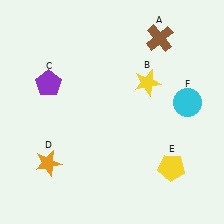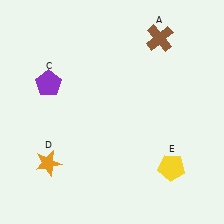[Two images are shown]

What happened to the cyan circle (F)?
The cyan circle (F) was removed in Image 2. It was in the top-right area of Image 1.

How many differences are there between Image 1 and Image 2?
There are 2 differences between the two images.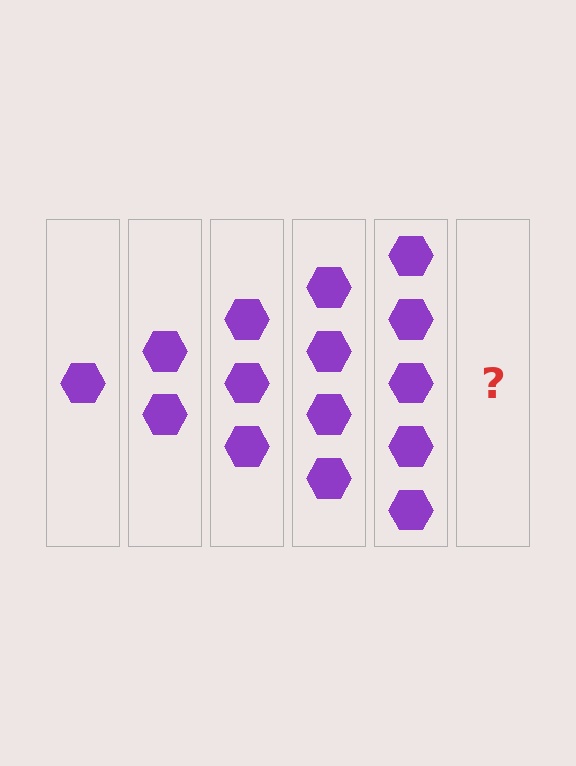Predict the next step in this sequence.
The next step is 6 hexagons.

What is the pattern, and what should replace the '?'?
The pattern is that each step adds one more hexagon. The '?' should be 6 hexagons.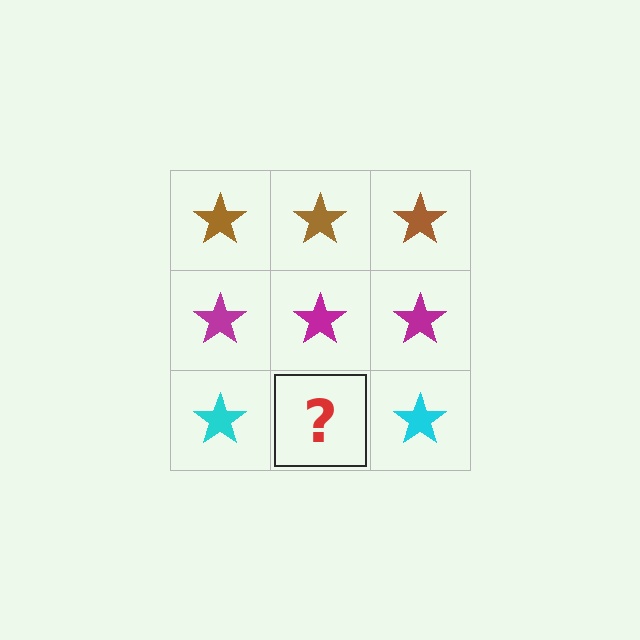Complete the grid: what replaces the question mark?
The question mark should be replaced with a cyan star.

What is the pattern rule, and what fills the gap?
The rule is that each row has a consistent color. The gap should be filled with a cyan star.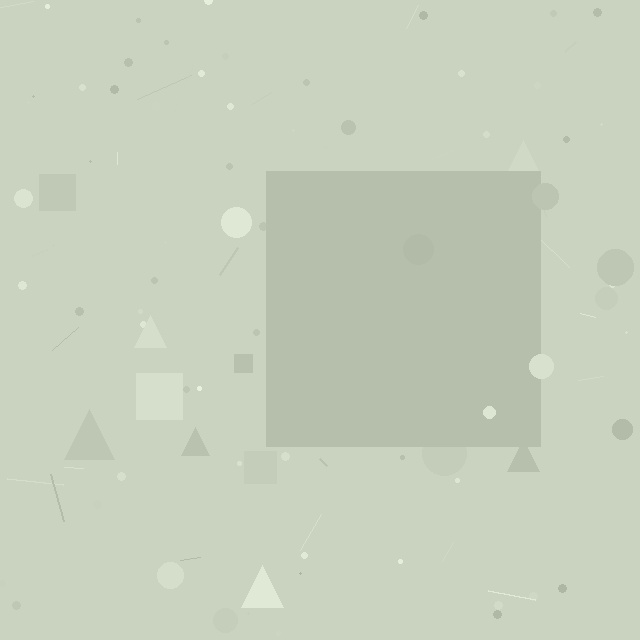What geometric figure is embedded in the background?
A square is embedded in the background.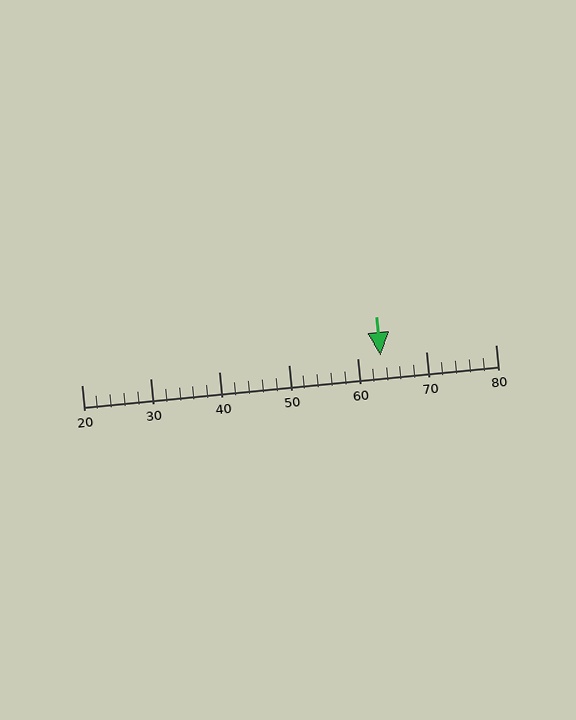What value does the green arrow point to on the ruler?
The green arrow points to approximately 63.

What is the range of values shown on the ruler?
The ruler shows values from 20 to 80.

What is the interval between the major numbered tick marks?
The major tick marks are spaced 10 units apart.